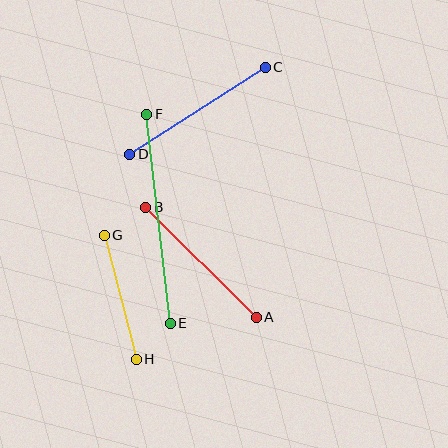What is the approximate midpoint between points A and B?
The midpoint is at approximately (201, 262) pixels.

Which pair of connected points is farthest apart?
Points E and F are farthest apart.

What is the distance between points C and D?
The distance is approximately 161 pixels.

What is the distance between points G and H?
The distance is approximately 128 pixels.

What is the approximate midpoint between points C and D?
The midpoint is at approximately (197, 111) pixels.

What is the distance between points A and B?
The distance is approximately 156 pixels.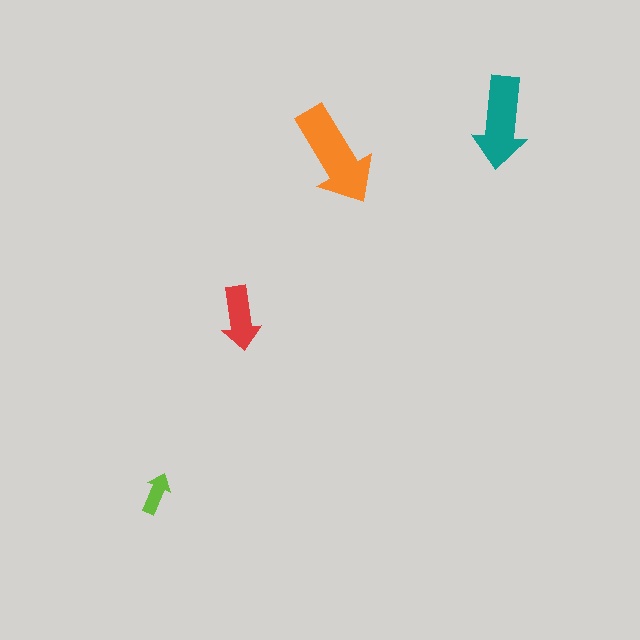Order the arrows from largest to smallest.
the orange one, the teal one, the red one, the lime one.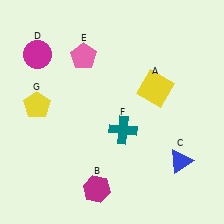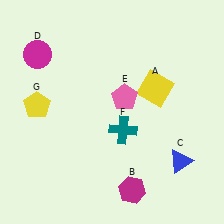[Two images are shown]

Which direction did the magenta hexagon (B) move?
The magenta hexagon (B) moved right.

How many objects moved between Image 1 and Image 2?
2 objects moved between the two images.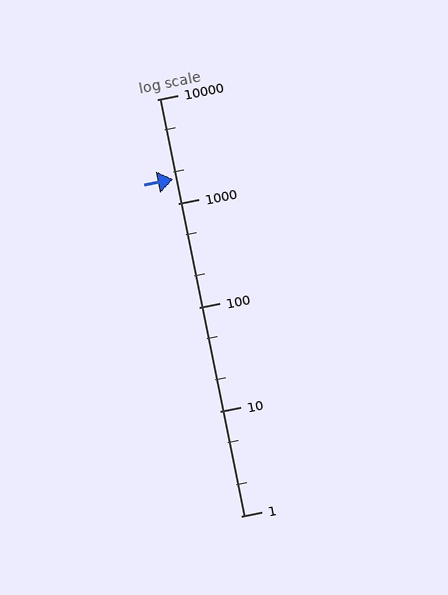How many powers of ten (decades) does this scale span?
The scale spans 4 decades, from 1 to 10000.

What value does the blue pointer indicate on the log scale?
The pointer indicates approximately 1700.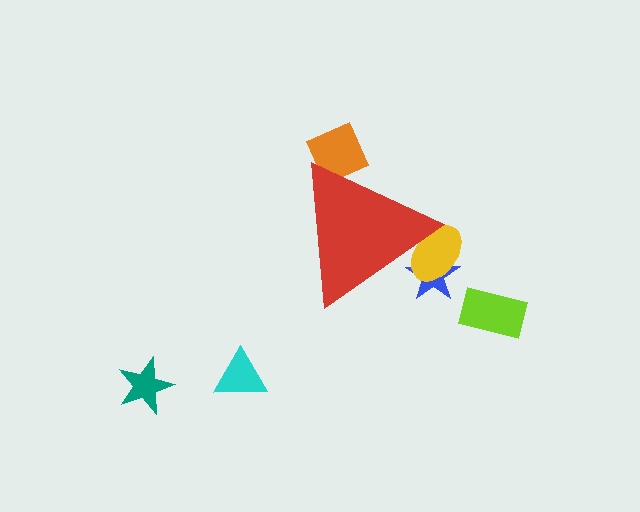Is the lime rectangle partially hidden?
No, the lime rectangle is fully visible.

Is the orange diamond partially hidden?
Yes, the orange diamond is partially hidden behind the red triangle.